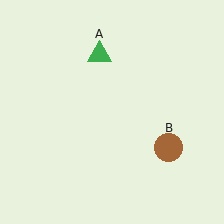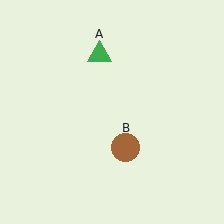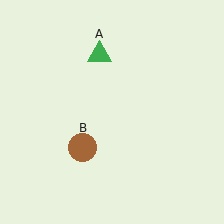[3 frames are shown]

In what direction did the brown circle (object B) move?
The brown circle (object B) moved left.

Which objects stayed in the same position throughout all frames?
Green triangle (object A) remained stationary.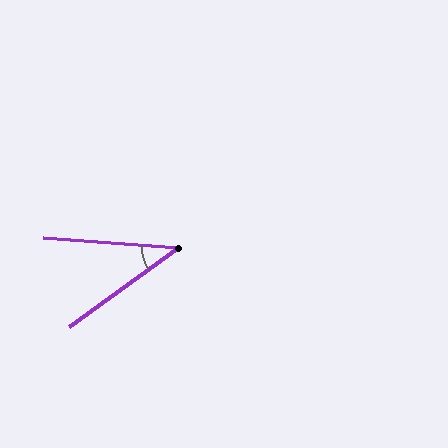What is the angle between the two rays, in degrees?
Approximately 40 degrees.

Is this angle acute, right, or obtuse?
It is acute.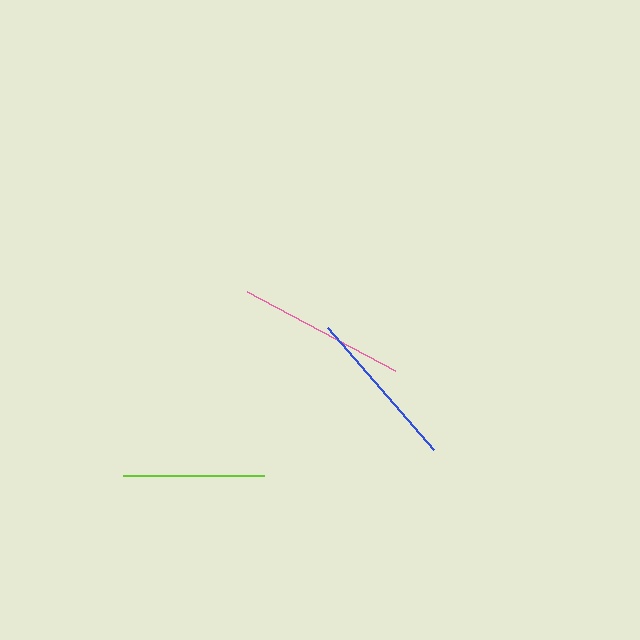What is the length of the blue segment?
The blue segment is approximately 162 pixels long.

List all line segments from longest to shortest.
From longest to shortest: pink, blue, lime.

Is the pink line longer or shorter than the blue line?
The pink line is longer than the blue line.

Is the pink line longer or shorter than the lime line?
The pink line is longer than the lime line.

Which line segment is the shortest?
The lime line is the shortest at approximately 142 pixels.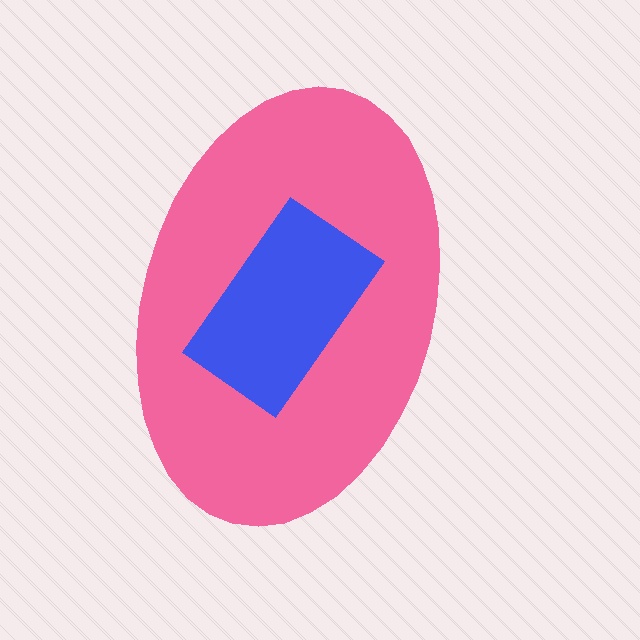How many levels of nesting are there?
2.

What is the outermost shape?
The pink ellipse.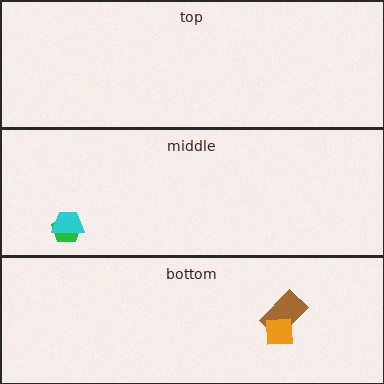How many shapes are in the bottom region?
2.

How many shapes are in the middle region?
2.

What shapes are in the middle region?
The green pentagon, the cyan trapezoid.